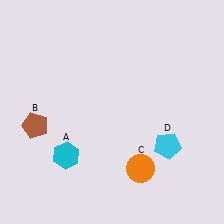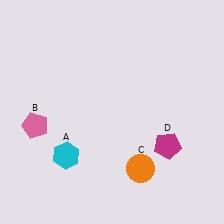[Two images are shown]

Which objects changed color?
B changed from brown to pink. D changed from cyan to magenta.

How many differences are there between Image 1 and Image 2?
There are 2 differences between the two images.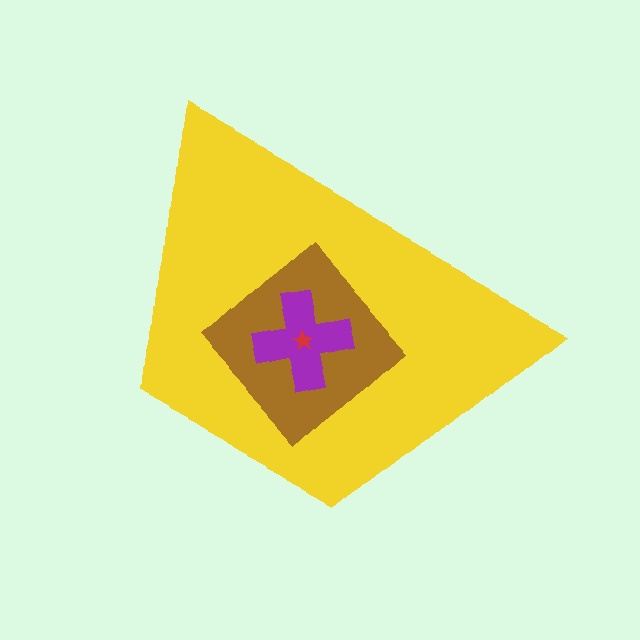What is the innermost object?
The red star.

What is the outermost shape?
The yellow trapezoid.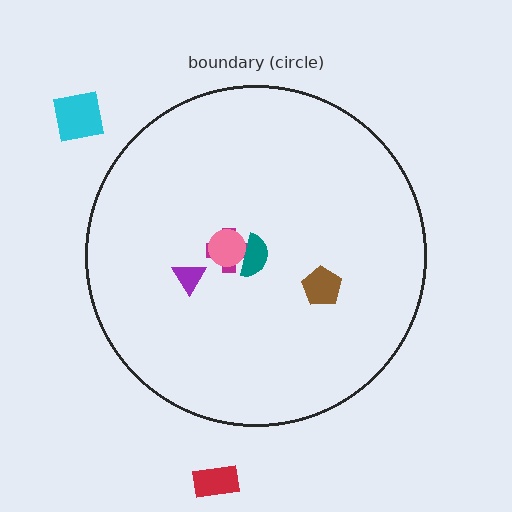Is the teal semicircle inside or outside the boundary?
Inside.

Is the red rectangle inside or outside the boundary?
Outside.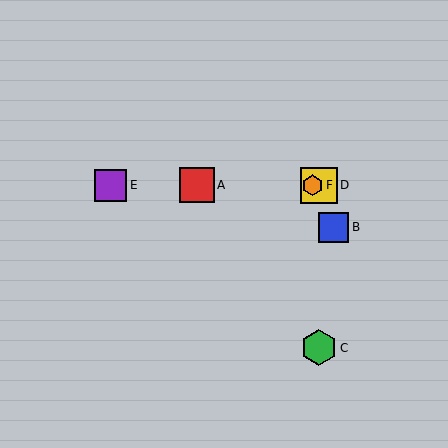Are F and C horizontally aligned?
No, F is at y≈185 and C is at y≈348.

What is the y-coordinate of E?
Object E is at y≈185.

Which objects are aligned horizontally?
Objects A, D, E, F are aligned horizontally.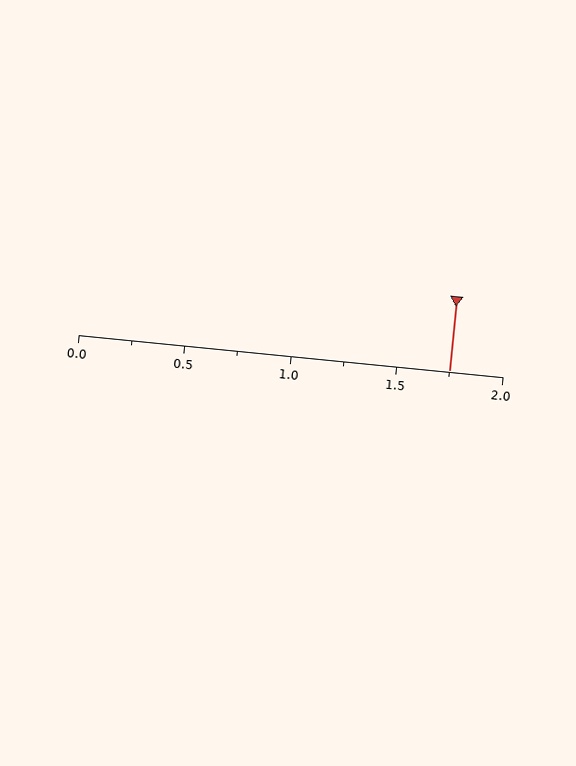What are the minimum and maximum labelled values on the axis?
The axis runs from 0.0 to 2.0.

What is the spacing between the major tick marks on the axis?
The major ticks are spaced 0.5 apart.